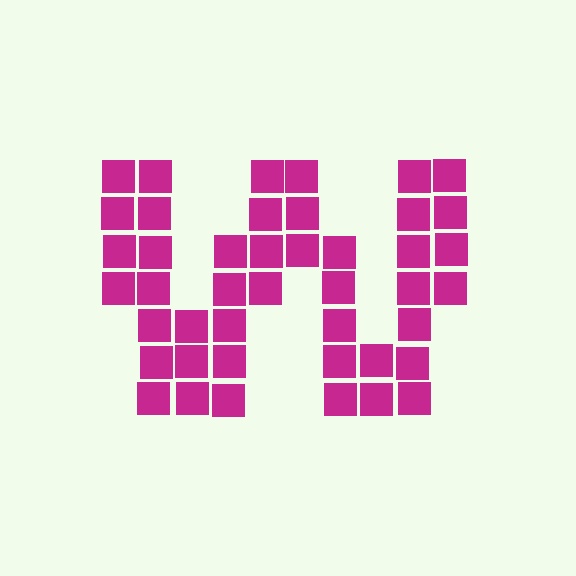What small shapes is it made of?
It is made of small squares.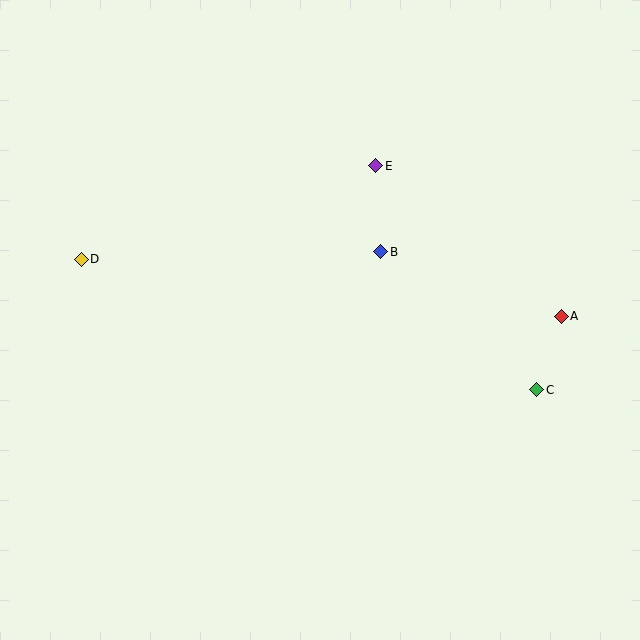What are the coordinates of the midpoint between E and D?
The midpoint between E and D is at (228, 212).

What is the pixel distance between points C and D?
The distance between C and D is 474 pixels.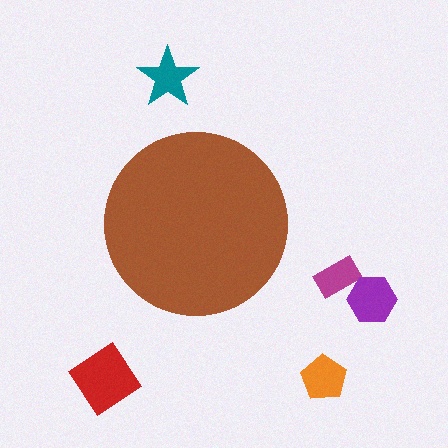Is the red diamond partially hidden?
No, the red diamond is fully visible.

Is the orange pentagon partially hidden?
No, the orange pentagon is fully visible.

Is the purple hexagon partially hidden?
No, the purple hexagon is fully visible.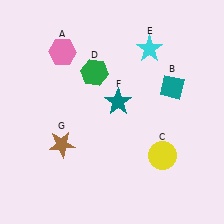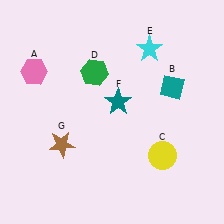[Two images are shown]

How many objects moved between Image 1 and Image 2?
1 object moved between the two images.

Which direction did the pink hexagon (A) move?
The pink hexagon (A) moved left.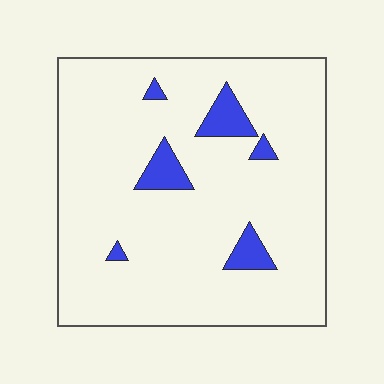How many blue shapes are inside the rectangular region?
6.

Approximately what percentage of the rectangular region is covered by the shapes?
Approximately 10%.